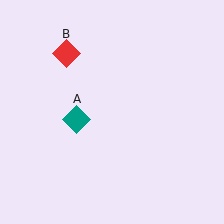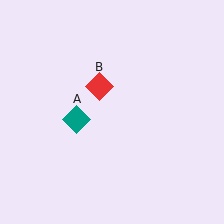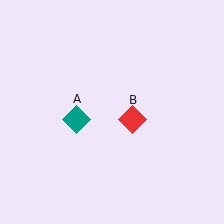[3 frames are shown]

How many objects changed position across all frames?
1 object changed position: red diamond (object B).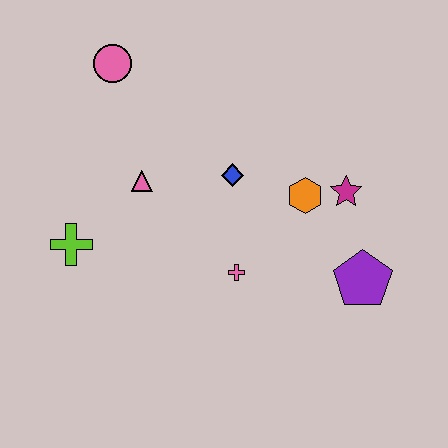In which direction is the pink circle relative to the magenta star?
The pink circle is to the left of the magenta star.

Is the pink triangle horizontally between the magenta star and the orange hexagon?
No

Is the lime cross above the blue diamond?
No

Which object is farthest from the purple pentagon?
The pink circle is farthest from the purple pentagon.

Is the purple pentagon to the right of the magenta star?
Yes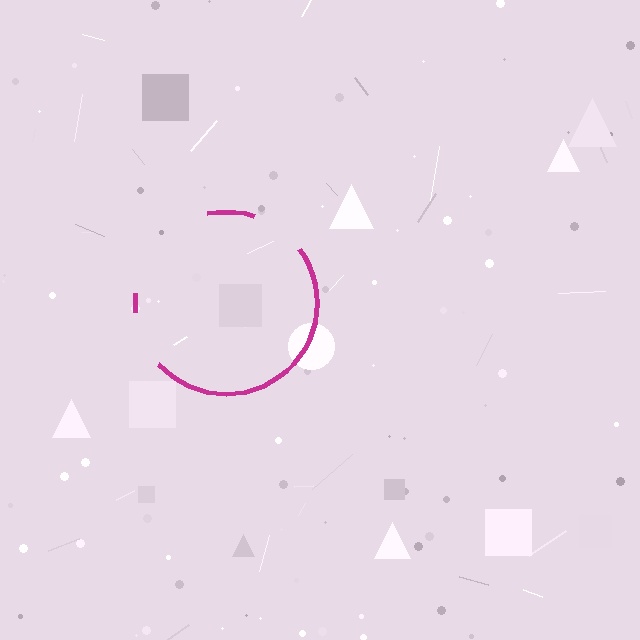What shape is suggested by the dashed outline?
The dashed outline suggests a circle.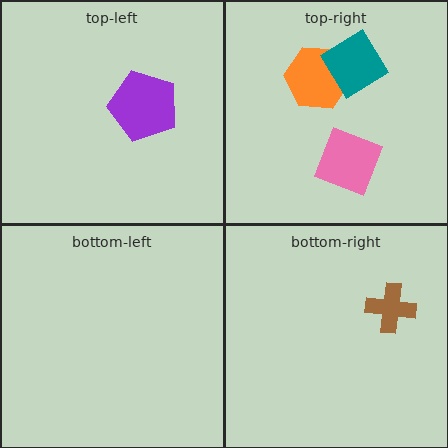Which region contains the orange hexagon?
The top-right region.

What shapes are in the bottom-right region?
The brown cross.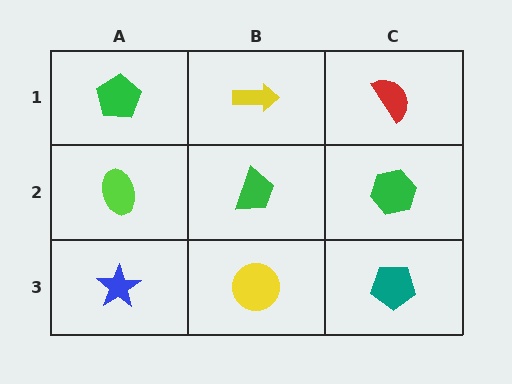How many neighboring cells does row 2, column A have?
3.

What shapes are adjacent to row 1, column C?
A green hexagon (row 2, column C), a yellow arrow (row 1, column B).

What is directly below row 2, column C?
A teal pentagon.